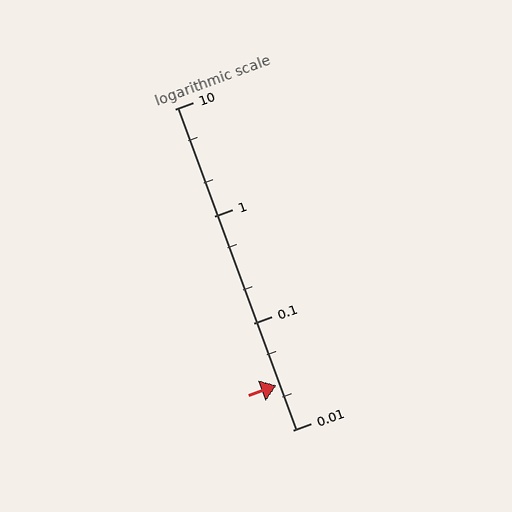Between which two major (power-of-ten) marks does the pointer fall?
The pointer is between 0.01 and 0.1.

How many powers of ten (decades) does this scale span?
The scale spans 3 decades, from 0.01 to 10.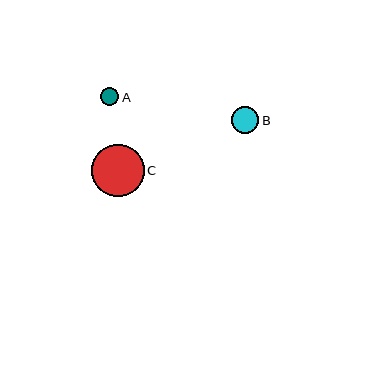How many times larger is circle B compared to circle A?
Circle B is approximately 1.5 times the size of circle A.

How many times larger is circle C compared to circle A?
Circle C is approximately 2.9 times the size of circle A.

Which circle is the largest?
Circle C is the largest with a size of approximately 52 pixels.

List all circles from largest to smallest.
From largest to smallest: C, B, A.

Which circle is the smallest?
Circle A is the smallest with a size of approximately 18 pixels.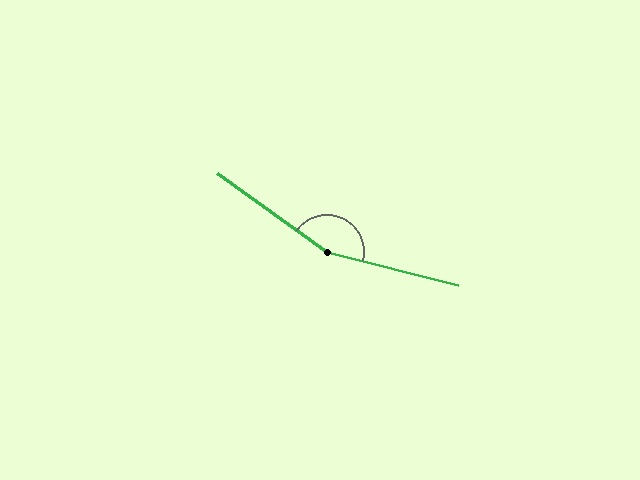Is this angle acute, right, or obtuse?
It is obtuse.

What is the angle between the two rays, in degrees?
Approximately 158 degrees.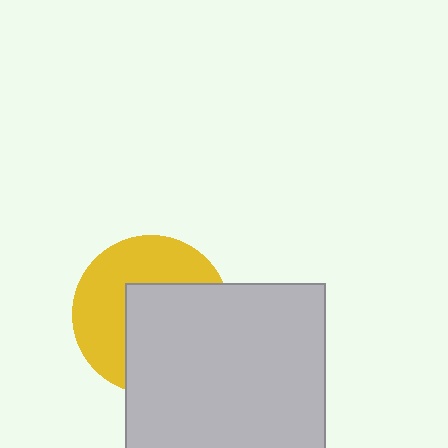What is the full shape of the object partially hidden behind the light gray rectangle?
The partially hidden object is a yellow circle.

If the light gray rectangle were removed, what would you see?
You would see the complete yellow circle.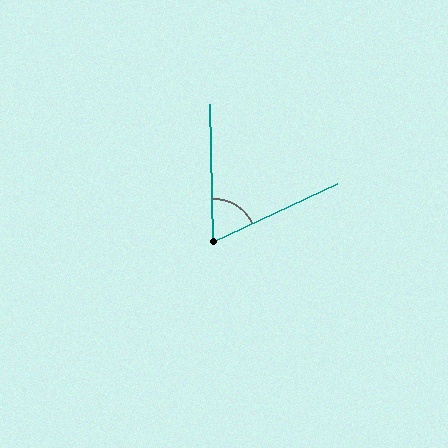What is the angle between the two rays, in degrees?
Approximately 67 degrees.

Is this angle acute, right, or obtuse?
It is acute.